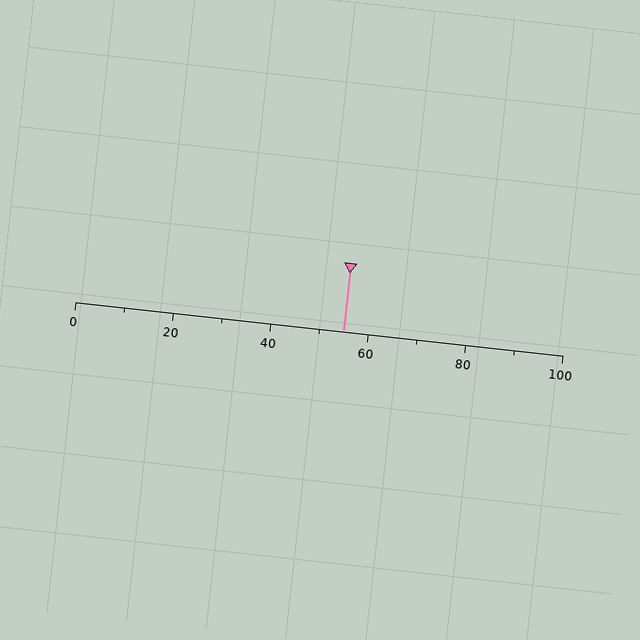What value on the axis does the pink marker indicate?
The marker indicates approximately 55.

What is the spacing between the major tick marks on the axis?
The major ticks are spaced 20 apart.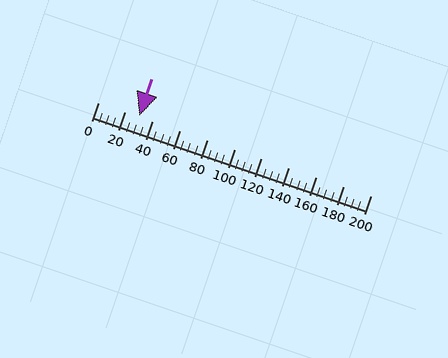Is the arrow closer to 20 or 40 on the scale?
The arrow is closer to 40.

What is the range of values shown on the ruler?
The ruler shows values from 0 to 200.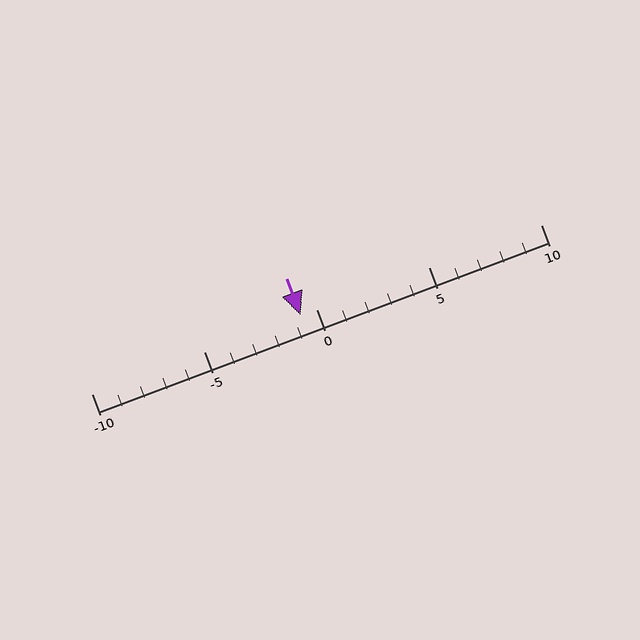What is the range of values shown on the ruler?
The ruler shows values from -10 to 10.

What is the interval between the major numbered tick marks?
The major tick marks are spaced 5 units apart.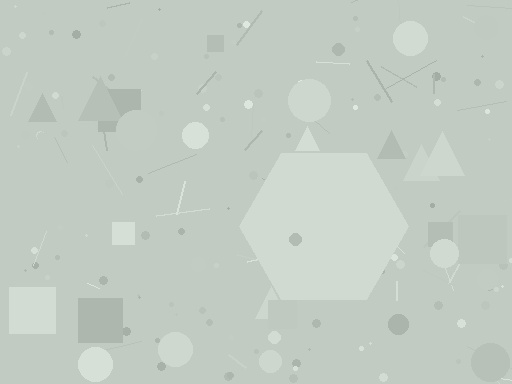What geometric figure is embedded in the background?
A hexagon is embedded in the background.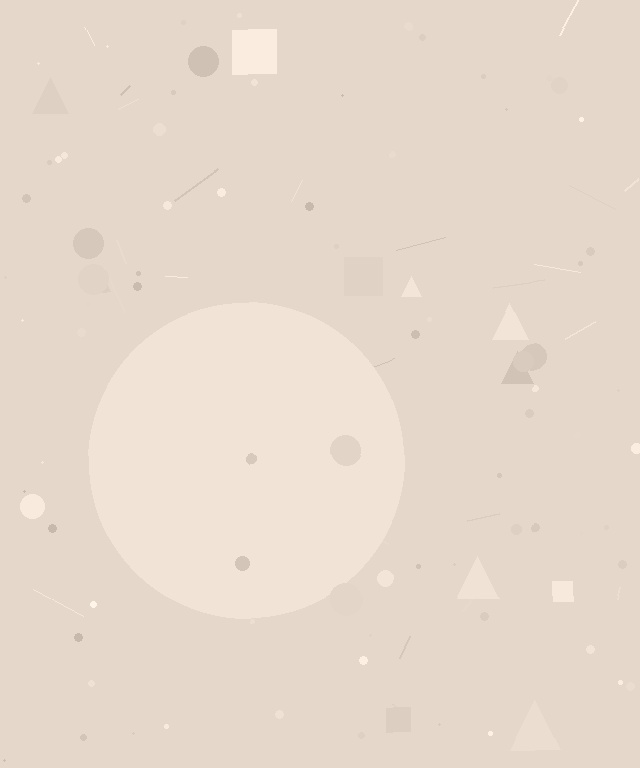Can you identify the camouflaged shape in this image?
The camouflaged shape is a circle.